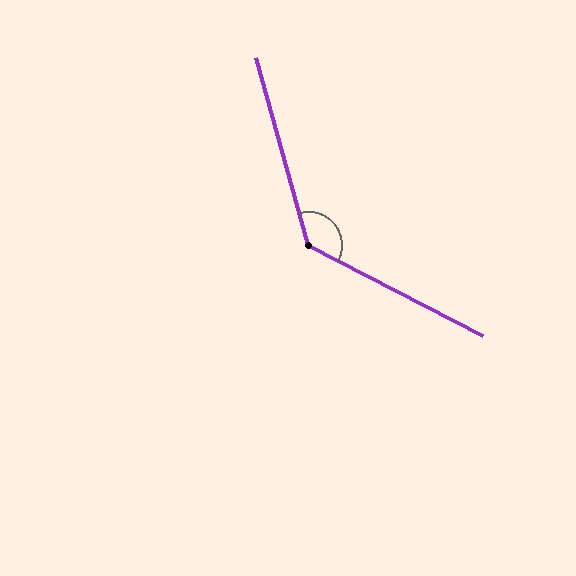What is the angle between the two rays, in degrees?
Approximately 133 degrees.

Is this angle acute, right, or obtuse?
It is obtuse.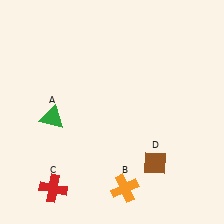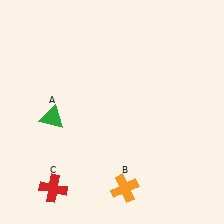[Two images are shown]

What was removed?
The brown diamond (D) was removed in Image 2.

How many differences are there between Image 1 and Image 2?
There is 1 difference between the two images.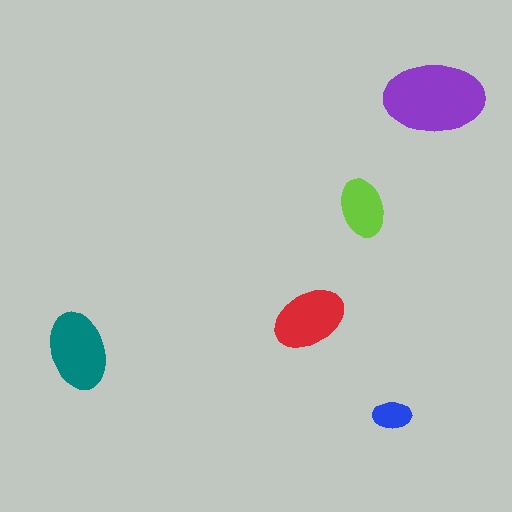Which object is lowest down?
The blue ellipse is bottommost.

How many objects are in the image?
There are 5 objects in the image.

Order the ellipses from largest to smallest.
the purple one, the teal one, the red one, the lime one, the blue one.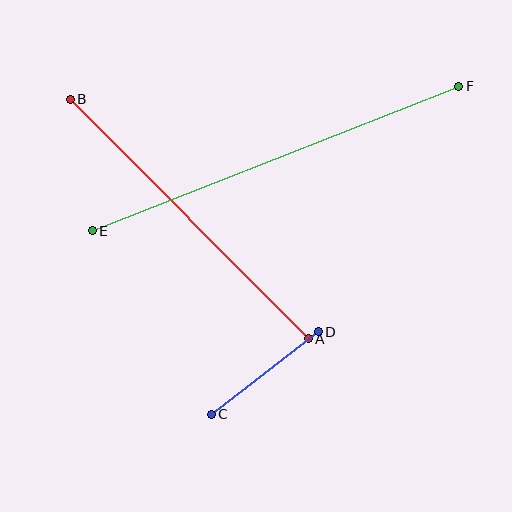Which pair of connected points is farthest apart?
Points E and F are farthest apart.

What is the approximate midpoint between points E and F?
The midpoint is at approximately (276, 159) pixels.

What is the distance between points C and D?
The distance is approximately 135 pixels.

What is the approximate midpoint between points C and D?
The midpoint is at approximately (265, 373) pixels.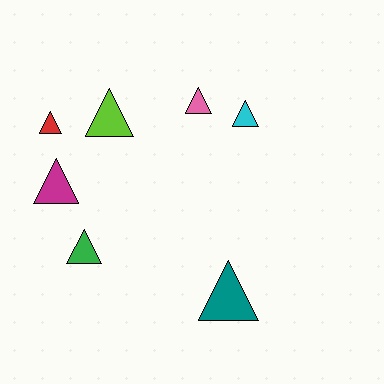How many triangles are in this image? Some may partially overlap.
There are 7 triangles.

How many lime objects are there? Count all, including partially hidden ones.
There is 1 lime object.